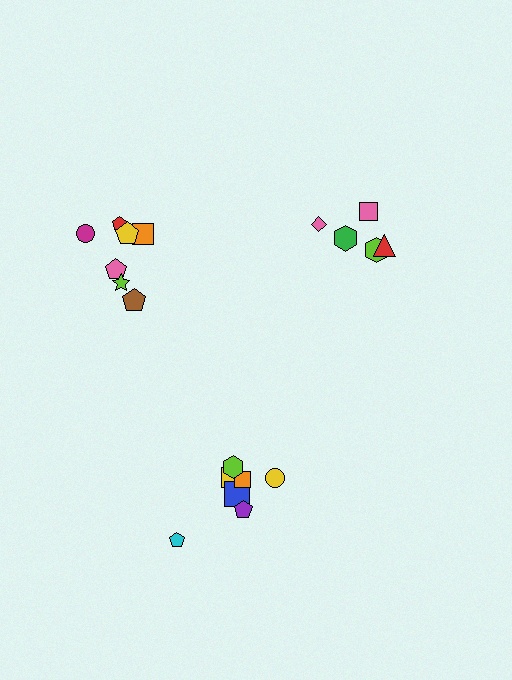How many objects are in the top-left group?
There are 7 objects.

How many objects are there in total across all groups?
There are 19 objects.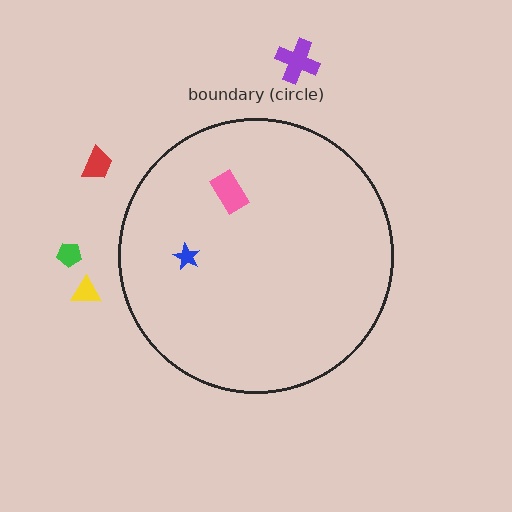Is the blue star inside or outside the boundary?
Inside.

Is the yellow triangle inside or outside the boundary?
Outside.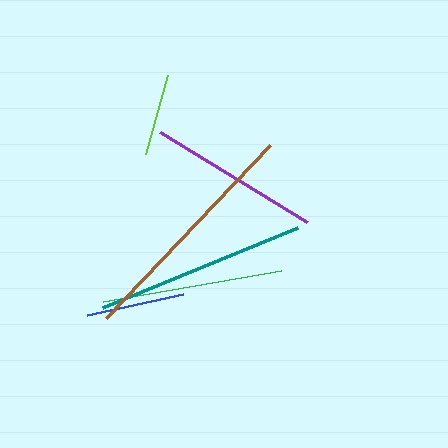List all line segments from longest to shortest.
From longest to shortest: brown, teal, green, purple, blue, lime.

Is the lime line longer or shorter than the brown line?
The brown line is longer than the lime line.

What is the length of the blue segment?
The blue segment is approximately 98 pixels long.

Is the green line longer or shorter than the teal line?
The teal line is longer than the green line.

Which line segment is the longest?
The brown line is the longest at approximately 238 pixels.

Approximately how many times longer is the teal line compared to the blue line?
The teal line is approximately 2.1 times the length of the blue line.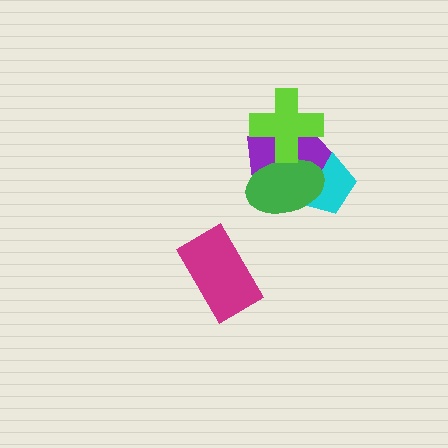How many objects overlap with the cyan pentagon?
2 objects overlap with the cyan pentagon.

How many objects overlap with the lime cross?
2 objects overlap with the lime cross.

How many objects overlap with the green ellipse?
3 objects overlap with the green ellipse.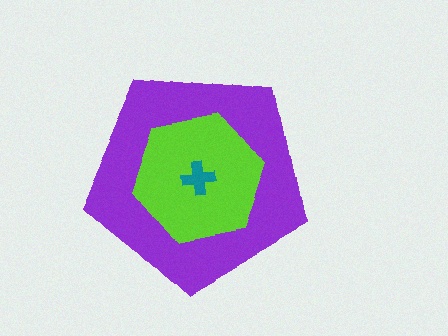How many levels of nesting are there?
3.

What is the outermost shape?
The purple pentagon.